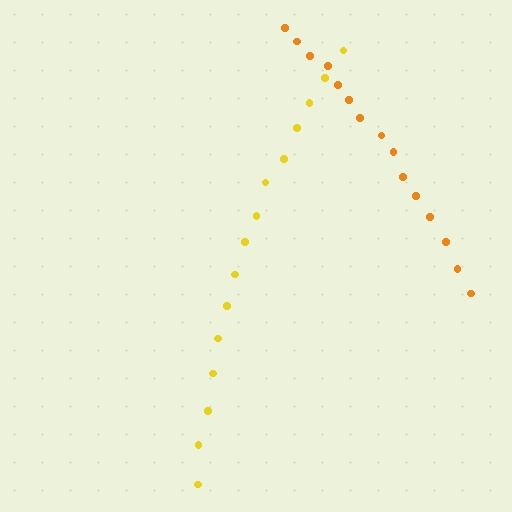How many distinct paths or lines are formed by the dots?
There are 2 distinct paths.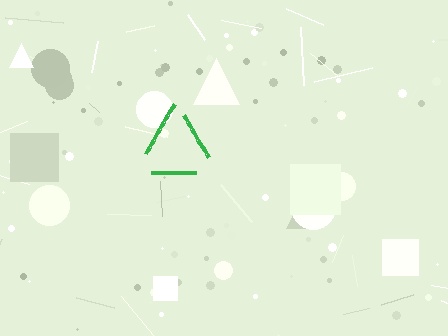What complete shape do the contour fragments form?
The contour fragments form a triangle.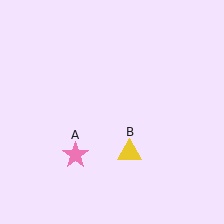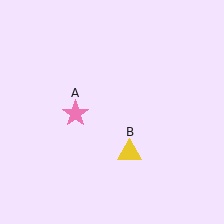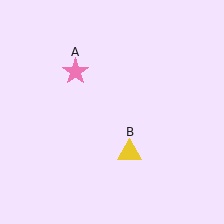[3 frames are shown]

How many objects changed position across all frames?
1 object changed position: pink star (object A).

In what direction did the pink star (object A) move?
The pink star (object A) moved up.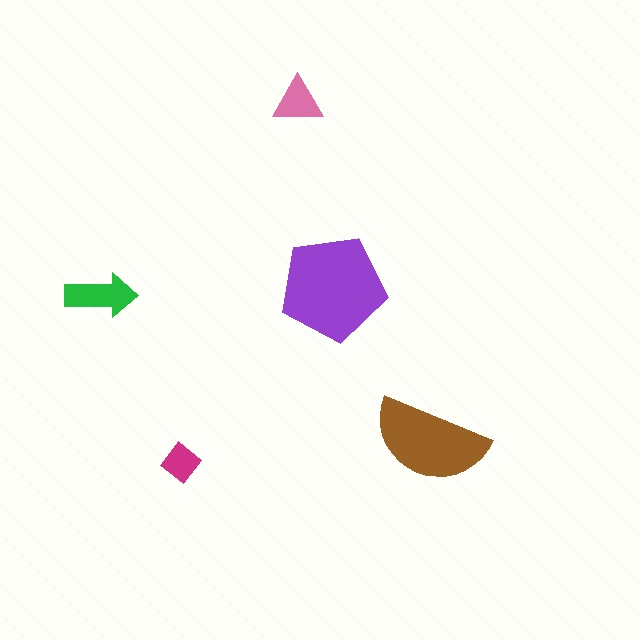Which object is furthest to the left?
The green arrow is leftmost.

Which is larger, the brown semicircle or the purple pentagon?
The purple pentagon.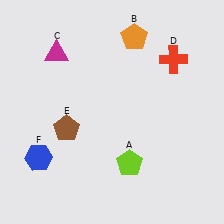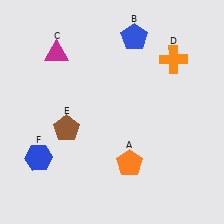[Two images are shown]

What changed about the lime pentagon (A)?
In Image 1, A is lime. In Image 2, it changed to orange.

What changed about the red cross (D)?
In Image 1, D is red. In Image 2, it changed to orange.